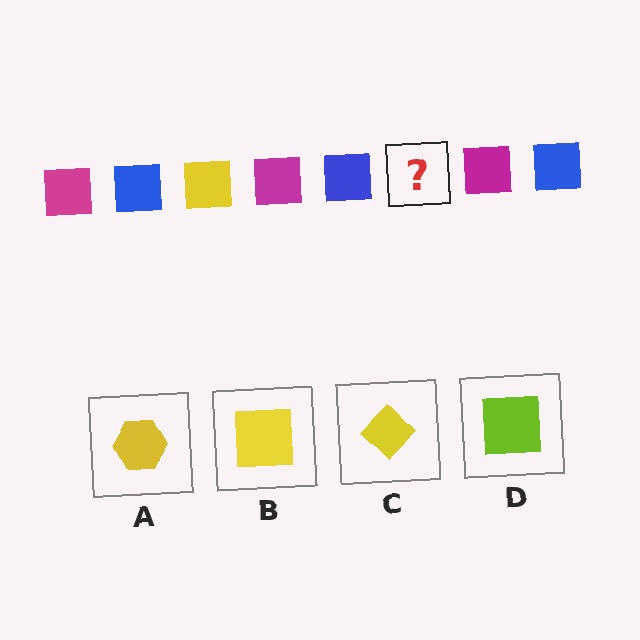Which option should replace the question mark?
Option B.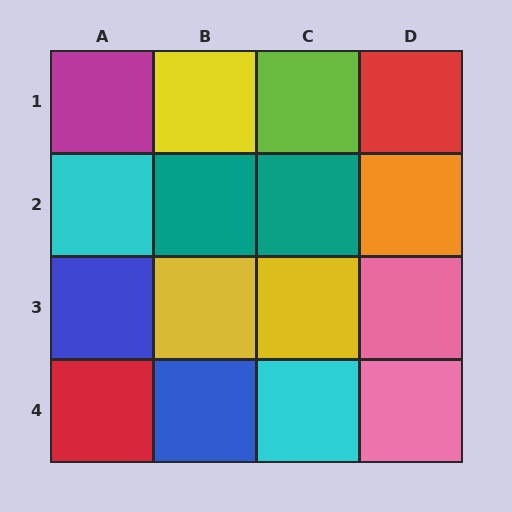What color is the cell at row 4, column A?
Red.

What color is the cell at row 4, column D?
Pink.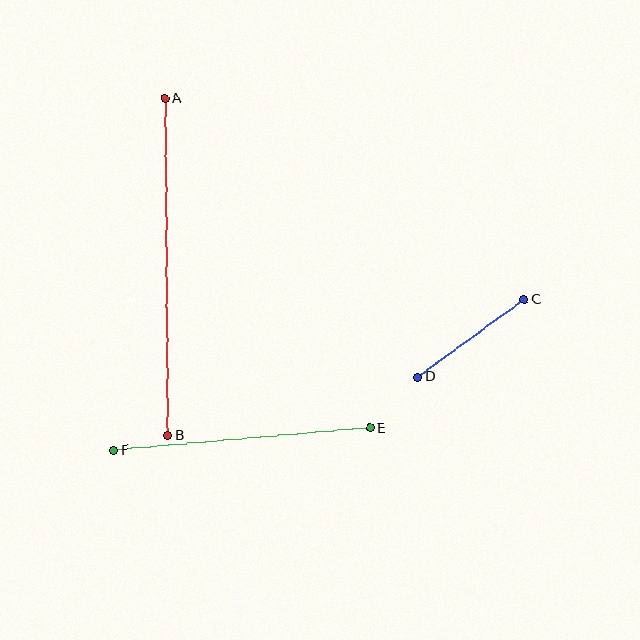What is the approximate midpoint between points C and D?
The midpoint is at approximately (471, 338) pixels.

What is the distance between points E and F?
The distance is approximately 257 pixels.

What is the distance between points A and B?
The distance is approximately 337 pixels.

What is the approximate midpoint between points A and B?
The midpoint is at approximately (166, 267) pixels.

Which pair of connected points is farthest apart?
Points A and B are farthest apart.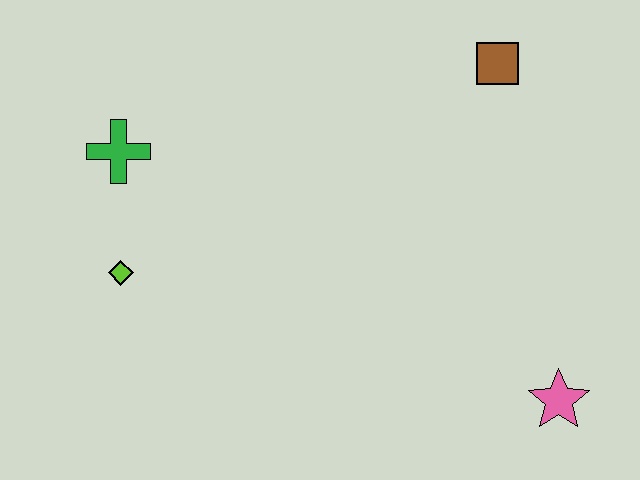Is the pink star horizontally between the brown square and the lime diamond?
No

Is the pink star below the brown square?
Yes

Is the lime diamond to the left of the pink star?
Yes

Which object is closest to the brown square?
The pink star is closest to the brown square.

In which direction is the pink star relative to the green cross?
The pink star is to the right of the green cross.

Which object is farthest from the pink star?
The green cross is farthest from the pink star.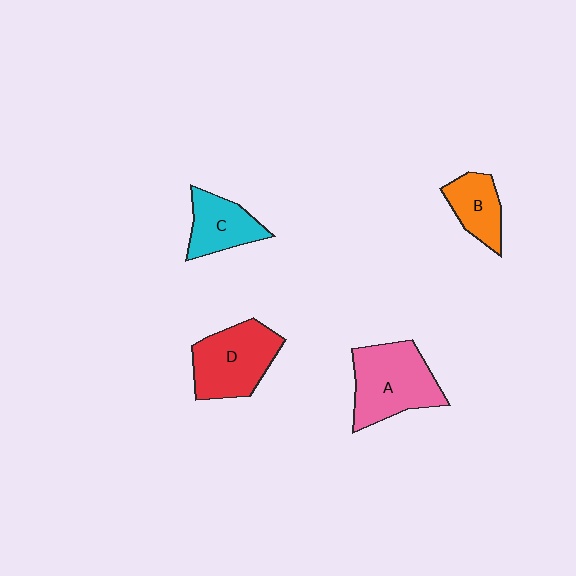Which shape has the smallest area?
Shape B (orange).